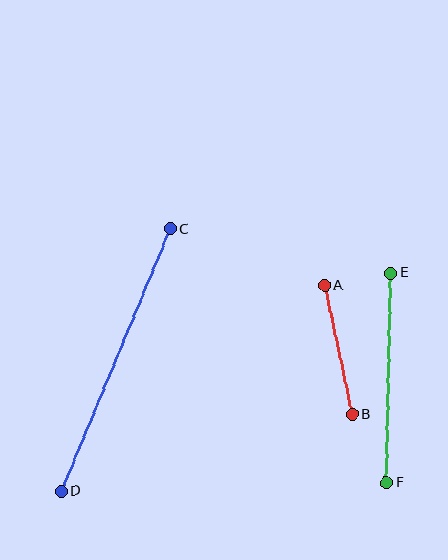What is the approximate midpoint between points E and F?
The midpoint is at approximately (388, 378) pixels.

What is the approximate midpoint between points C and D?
The midpoint is at approximately (115, 360) pixels.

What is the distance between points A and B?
The distance is approximately 132 pixels.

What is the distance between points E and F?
The distance is approximately 210 pixels.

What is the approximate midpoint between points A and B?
The midpoint is at approximately (338, 350) pixels.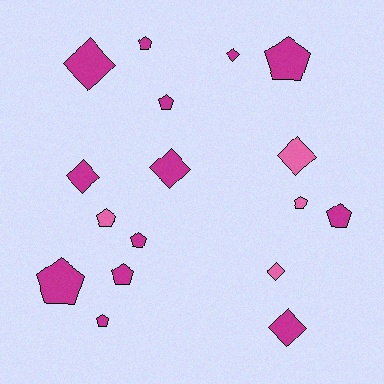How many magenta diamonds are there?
There are 5 magenta diamonds.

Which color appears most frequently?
Magenta, with 13 objects.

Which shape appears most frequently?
Pentagon, with 10 objects.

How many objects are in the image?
There are 17 objects.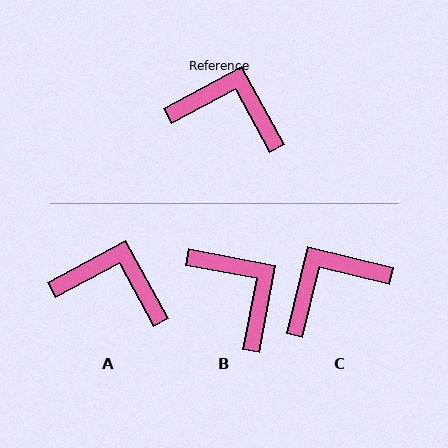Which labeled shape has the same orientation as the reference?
A.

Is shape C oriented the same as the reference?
No, it is off by about 48 degrees.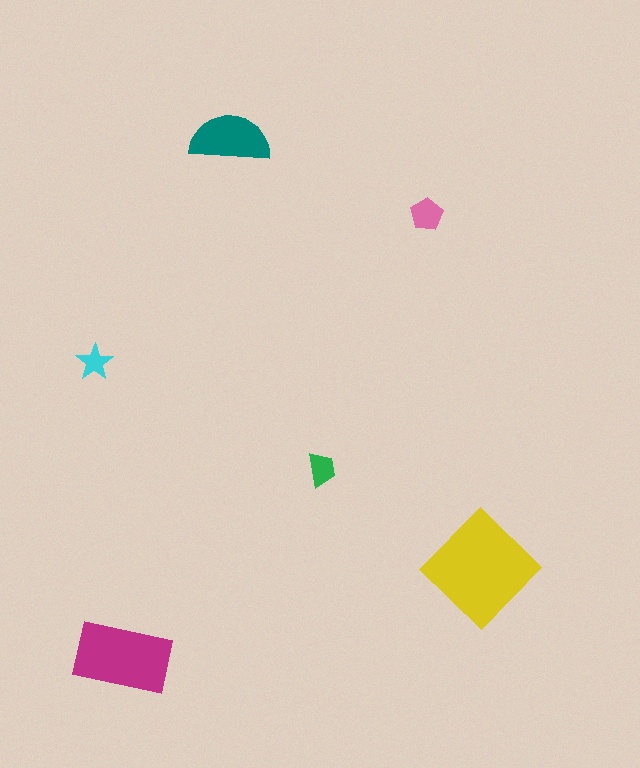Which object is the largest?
The yellow diamond.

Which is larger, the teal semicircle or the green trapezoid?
The teal semicircle.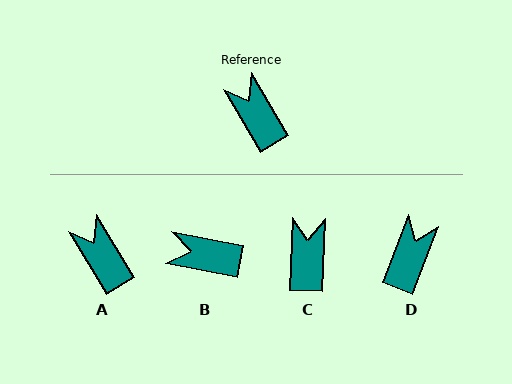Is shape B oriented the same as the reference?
No, it is off by about 48 degrees.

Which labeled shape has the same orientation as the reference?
A.